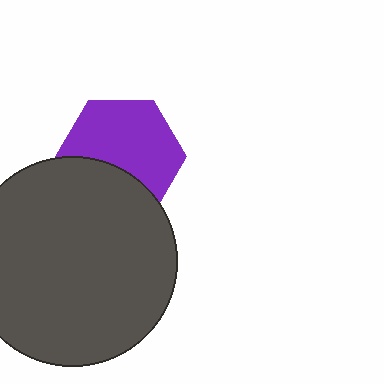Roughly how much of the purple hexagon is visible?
Most of it is visible (roughly 66%).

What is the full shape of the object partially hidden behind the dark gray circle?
The partially hidden object is a purple hexagon.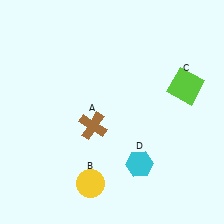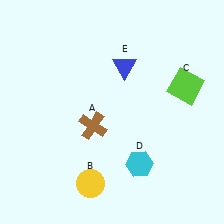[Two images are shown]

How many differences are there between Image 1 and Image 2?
There is 1 difference between the two images.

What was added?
A blue triangle (E) was added in Image 2.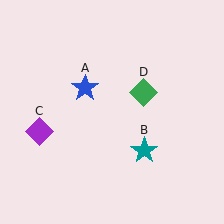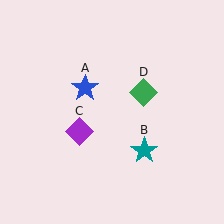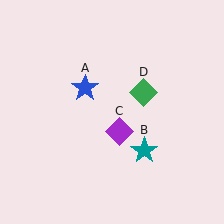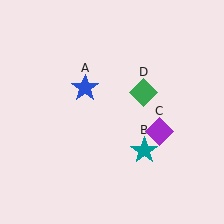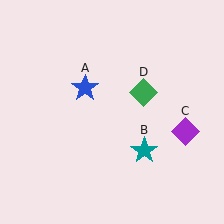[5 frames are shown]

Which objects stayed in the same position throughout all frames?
Blue star (object A) and teal star (object B) and green diamond (object D) remained stationary.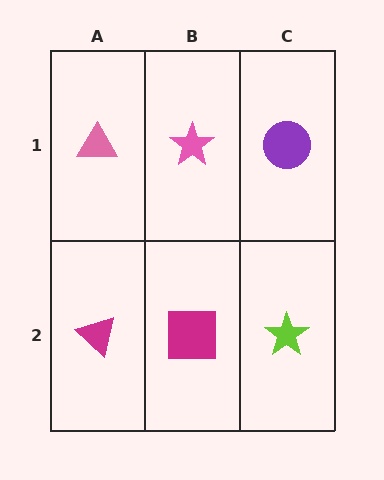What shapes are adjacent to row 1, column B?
A magenta square (row 2, column B), a pink triangle (row 1, column A), a purple circle (row 1, column C).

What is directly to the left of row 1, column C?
A pink star.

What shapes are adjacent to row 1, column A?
A magenta triangle (row 2, column A), a pink star (row 1, column B).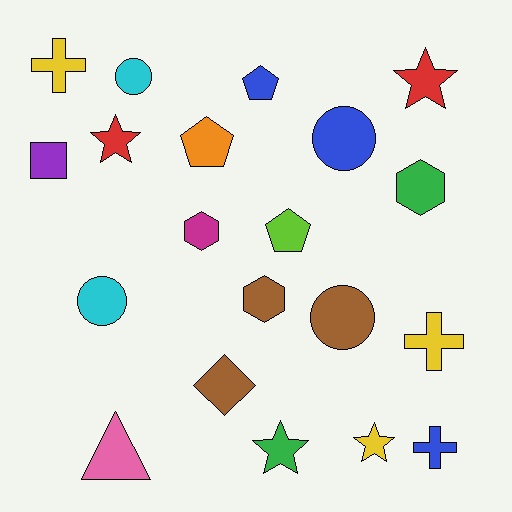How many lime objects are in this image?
There is 1 lime object.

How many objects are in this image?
There are 20 objects.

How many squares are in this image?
There is 1 square.